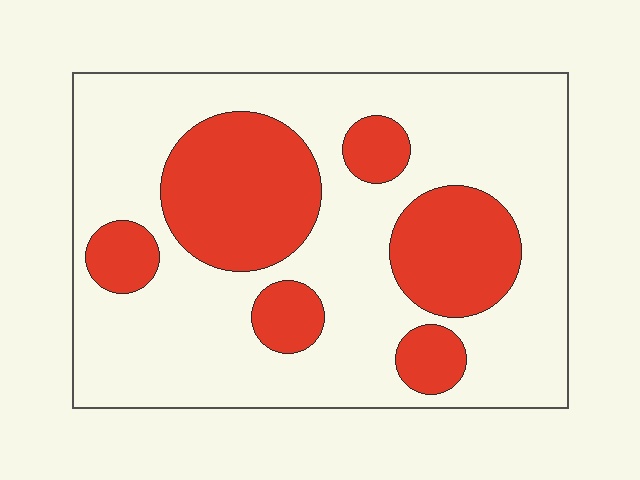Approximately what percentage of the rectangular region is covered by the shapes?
Approximately 30%.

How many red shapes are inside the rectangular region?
6.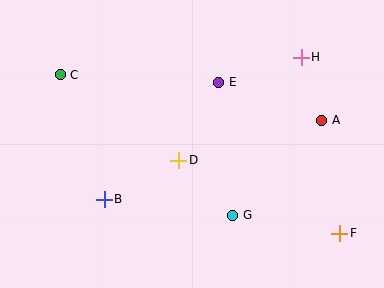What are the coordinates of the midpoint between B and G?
The midpoint between B and G is at (168, 207).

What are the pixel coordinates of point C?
Point C is at (60, 75).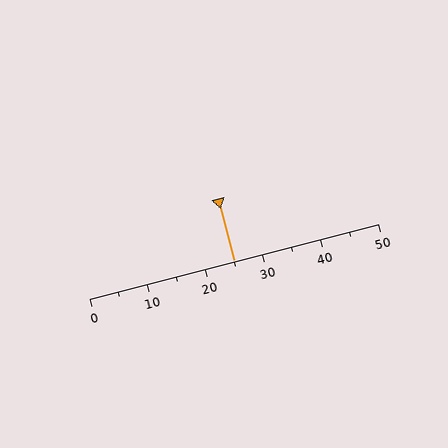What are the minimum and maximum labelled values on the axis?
The axis runs from 0 to 50.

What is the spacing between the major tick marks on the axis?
The major ticks are spaced 10 apart.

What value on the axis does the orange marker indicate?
The marker indicates approximately 25.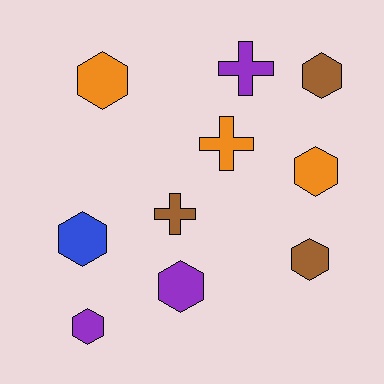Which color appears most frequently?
Orange, with 3 objects.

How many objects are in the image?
There are 10 objects.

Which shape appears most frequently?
Hexagon, with 7 objects.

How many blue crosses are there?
There are no blue crosses.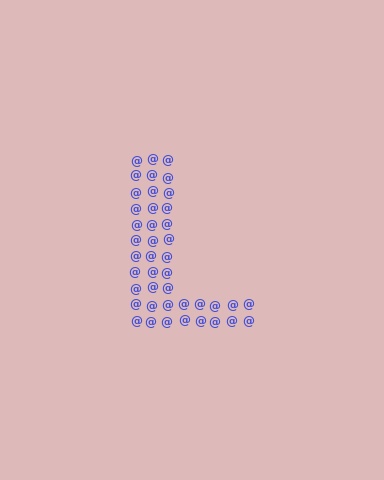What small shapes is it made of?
It is made of small at signs.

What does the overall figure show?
The overall figure shows the letter L.